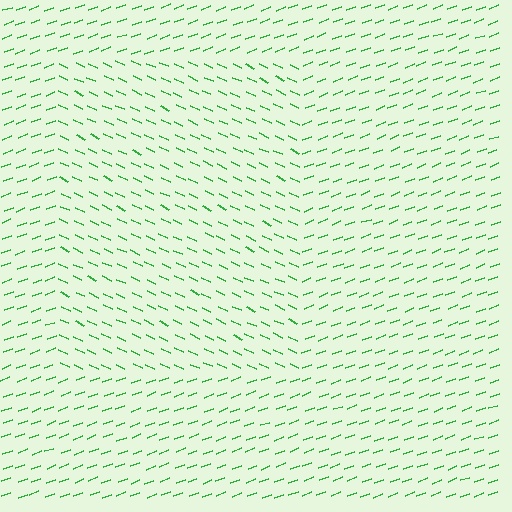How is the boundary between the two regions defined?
The boundary is defined purely by a change in line orientation (approximately 45 degrees difference). All lines are the same color and thickness.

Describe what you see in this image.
The image is filled with small green line segments. A rectangle region in the image has lines oriented differently from the surrounding lines, creating a visible texture boundary.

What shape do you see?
I see a rectangle.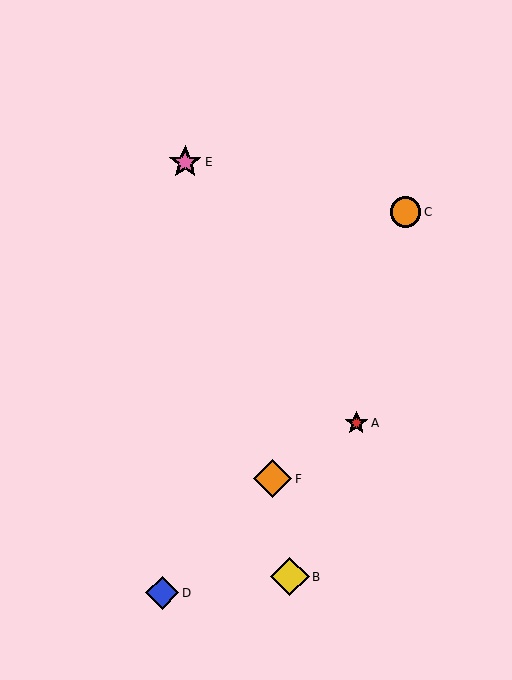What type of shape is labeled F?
Shape F is an orange diamond.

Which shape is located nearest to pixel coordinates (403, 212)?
The orange circle (labeled C) at (405, 212) is nearest to that location.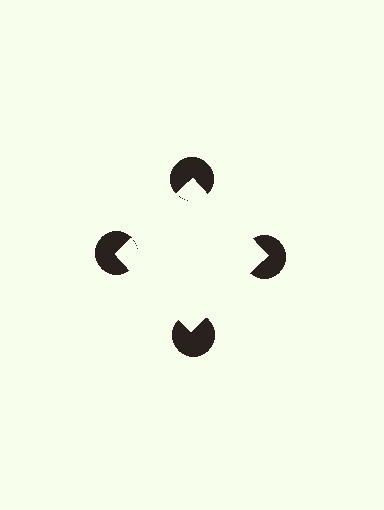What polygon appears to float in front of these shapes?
An illusory square — its edges are inferred from the aligned wedge cuts in the pac-man discs, not physically drawn.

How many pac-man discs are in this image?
There are 4 — one at each vertex of the illusory square.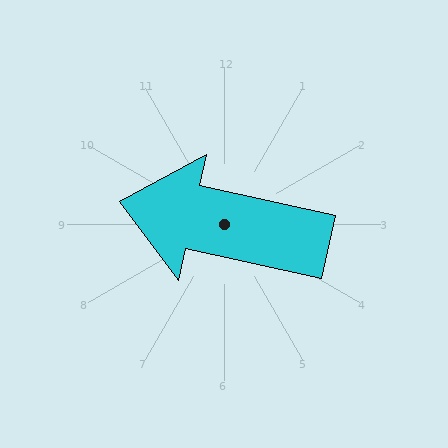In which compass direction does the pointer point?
West.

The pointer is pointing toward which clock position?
Roughly 9 o'clock.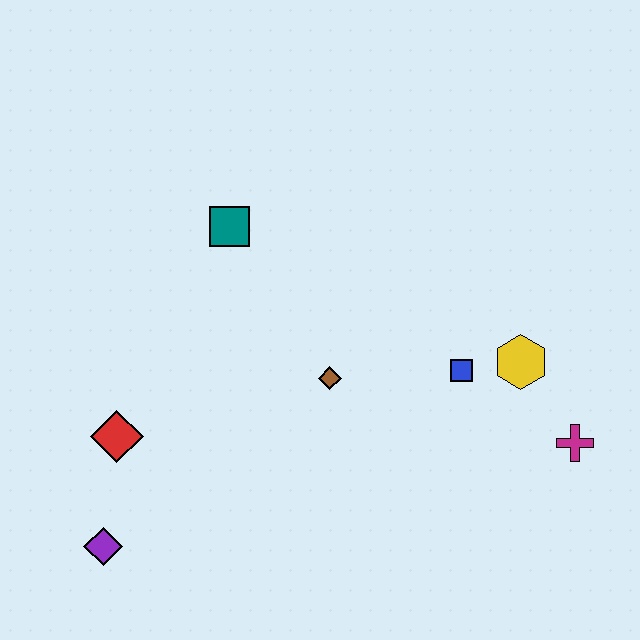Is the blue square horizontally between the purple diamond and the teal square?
No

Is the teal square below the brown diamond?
No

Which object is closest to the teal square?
The brown diamond is closest to the teal square.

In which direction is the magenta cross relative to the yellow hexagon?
The magenta cross is below the yellow hexagon.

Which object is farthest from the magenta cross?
The purple diamond is farthest from the magenta cross.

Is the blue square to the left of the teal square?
No